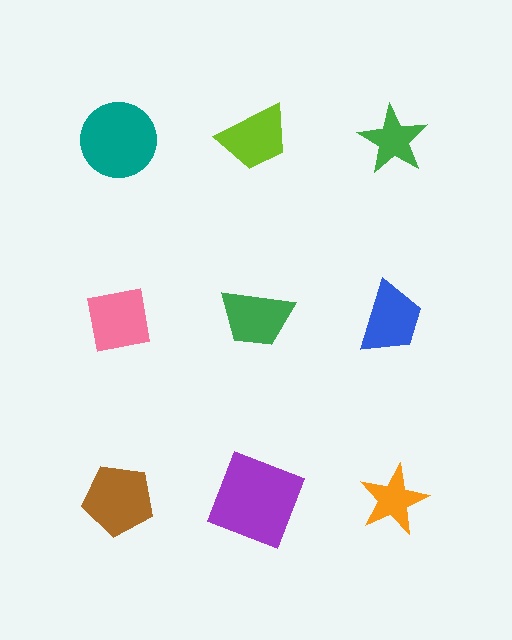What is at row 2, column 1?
A pink square.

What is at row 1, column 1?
A teal circle.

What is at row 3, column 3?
An orange star.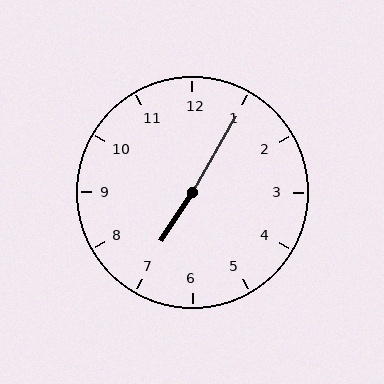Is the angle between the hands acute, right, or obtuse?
It is obtuse.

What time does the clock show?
7:05.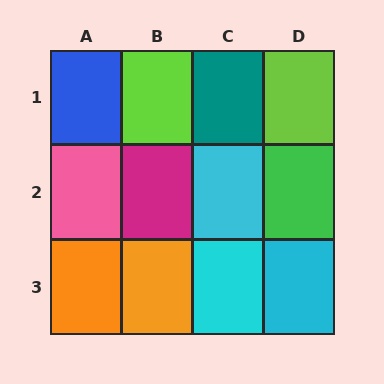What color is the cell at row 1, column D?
Lime.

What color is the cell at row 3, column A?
Orange.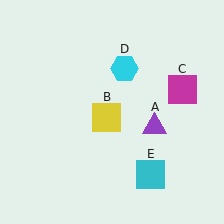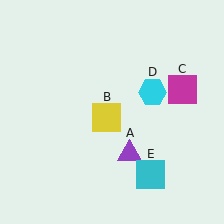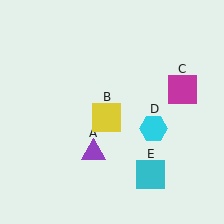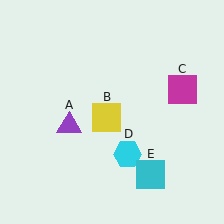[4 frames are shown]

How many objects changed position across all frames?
2 objects changed position: purple triangle (object A), cyan hexagon (object D).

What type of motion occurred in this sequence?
The purple triangle (object A), cyan hexagon (object D) rotated clockwise around the center of the scene.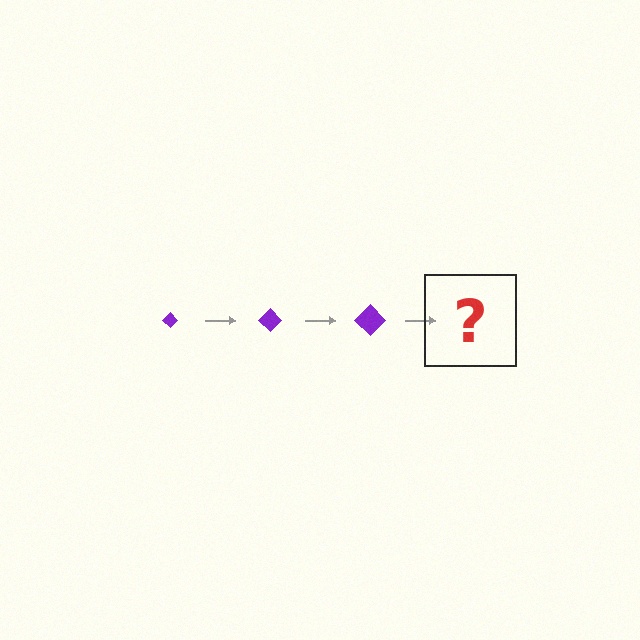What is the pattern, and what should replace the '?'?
The pattern is that the diamond gets progressively larger each step. The '?' should be a purple diamond, larger than the previous one.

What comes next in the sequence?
The next element should be a purple diamond, larger than the previous one.